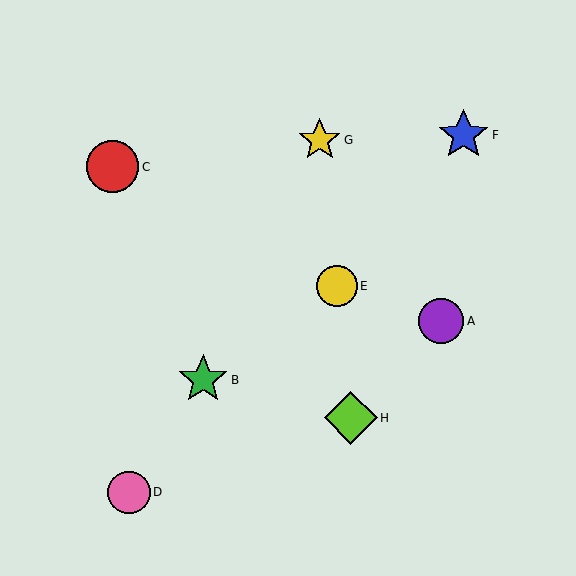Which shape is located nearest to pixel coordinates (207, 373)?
The green star (labeled B) at (203, 380) is nearest to that location.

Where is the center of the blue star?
The center of the blue star is at (463, 135).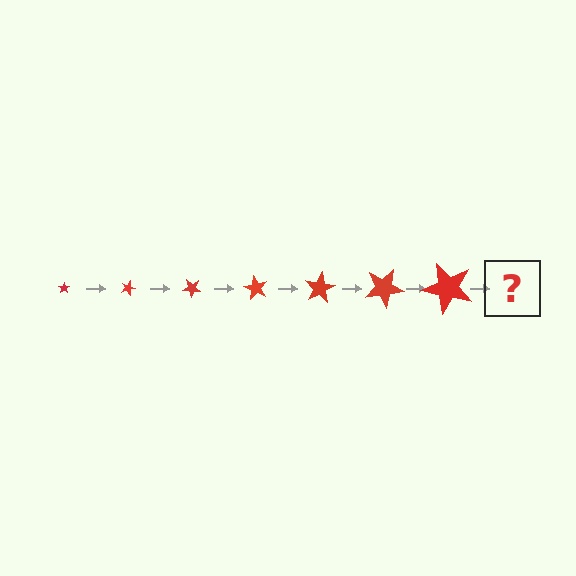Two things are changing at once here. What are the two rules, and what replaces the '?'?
The two rules are that the star grows larger each step and it rotates 20 degrees each step. The '?' should be a star, larger than the previous one and rotated 140 degrees from the start.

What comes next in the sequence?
The next element should be a star, larger than the previous one and rotated 140 degrees from the start.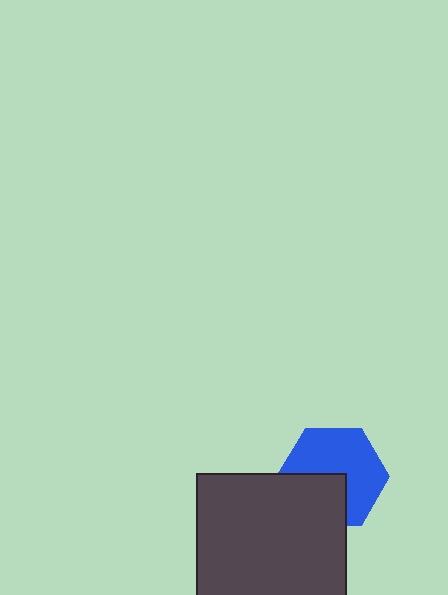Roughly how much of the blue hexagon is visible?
About half of it is visible (roughly 64%).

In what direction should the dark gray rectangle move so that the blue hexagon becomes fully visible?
The dark gray rectangle should move down. That is the shortest direction to clear the overlap and leave the blue hexagon fully visible.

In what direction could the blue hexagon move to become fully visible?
The blue hexagon could move up. That would shift it out from behind the dark gray rectangle entirely.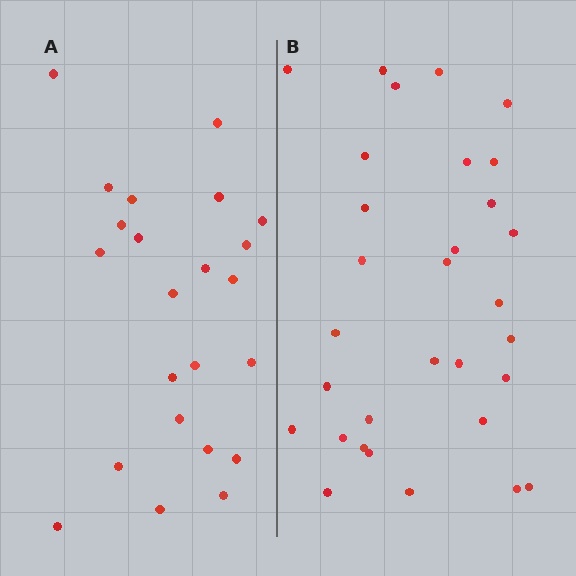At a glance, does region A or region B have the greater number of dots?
Region B (the right region) has more dots.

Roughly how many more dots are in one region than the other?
Region B has roughly 8 or so more dots than region A.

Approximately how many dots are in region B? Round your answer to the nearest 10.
About 30 dots. (The exact count is 31, which rounds to 30.)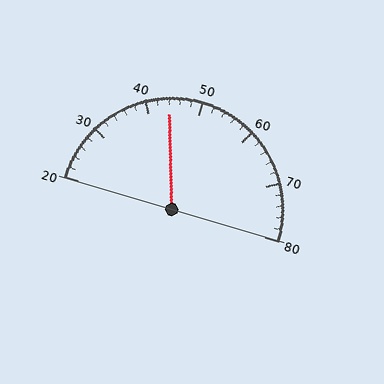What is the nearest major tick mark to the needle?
The nearest major tick mark is 40.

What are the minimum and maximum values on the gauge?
The gauge ranges from 20 to 80.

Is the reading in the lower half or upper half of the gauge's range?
The reading is in the lower half of the range (20 to 80).